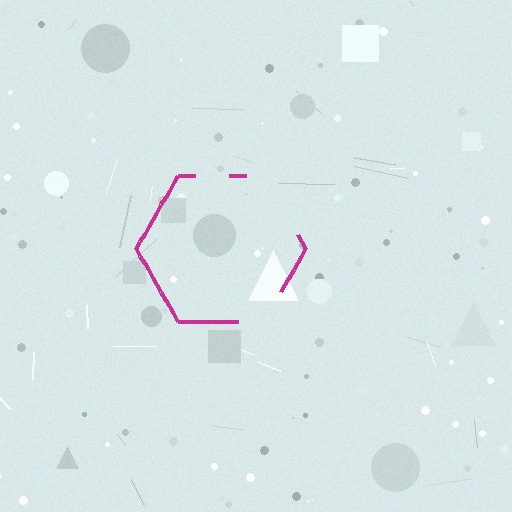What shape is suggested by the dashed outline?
The dashed outline suggests a hexagon.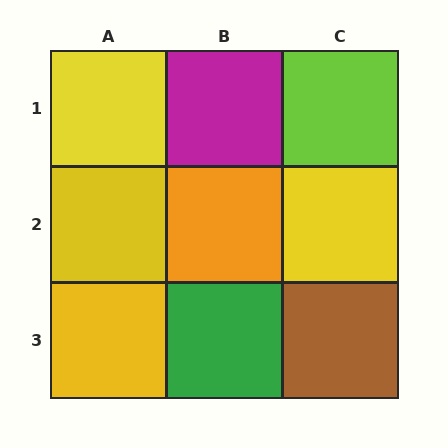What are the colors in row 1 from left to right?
Yellow, magenta, lime.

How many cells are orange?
1 cell is orange.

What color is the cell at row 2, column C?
Yellow.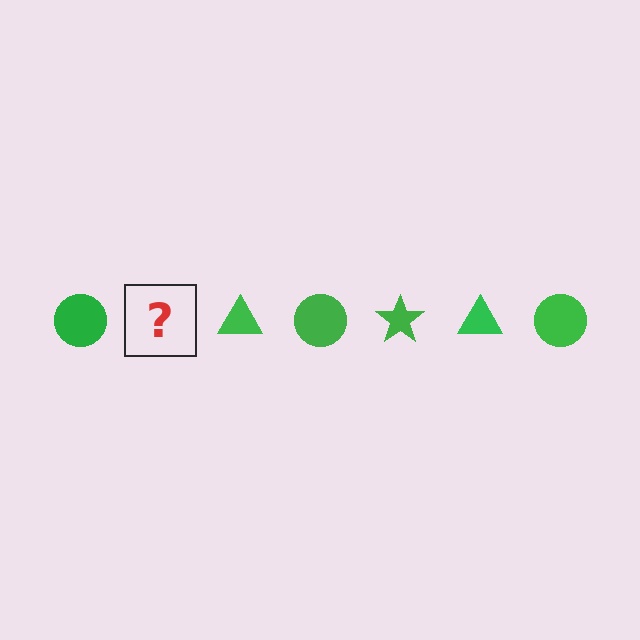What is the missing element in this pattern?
The missing element is a green star.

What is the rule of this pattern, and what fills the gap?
The rule is that the pattern cycles through circle, star, triangle shapes in green. The gap should be filled with a green star.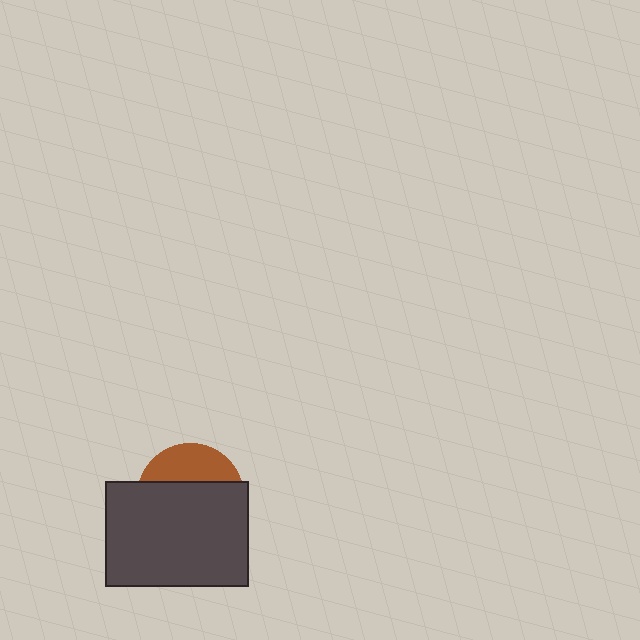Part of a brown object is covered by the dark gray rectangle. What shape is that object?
It is a circle.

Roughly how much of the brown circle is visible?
A small part of it is visible (roughly 32%).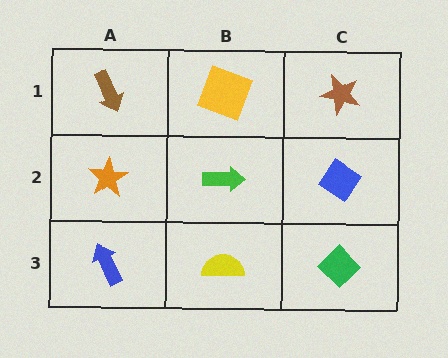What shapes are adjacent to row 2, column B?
A yellow square (row 1, column B), a yellow semicircle (row 3, column B), an orange star (row 2, column A), a blue diamond (row 2, column C).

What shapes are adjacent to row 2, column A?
A brown arrow (row 1, column A), a blue arrow (row 3, column A), a green arrow (row 2, column B).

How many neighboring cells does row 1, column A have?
2.